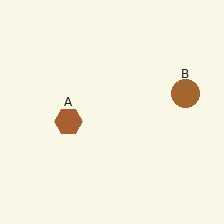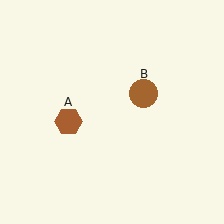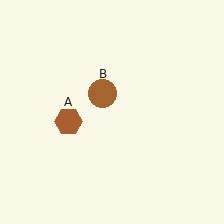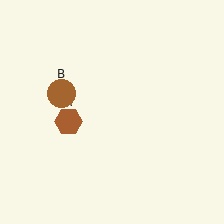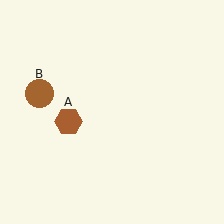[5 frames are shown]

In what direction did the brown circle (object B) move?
The brown circle (object B) moved left.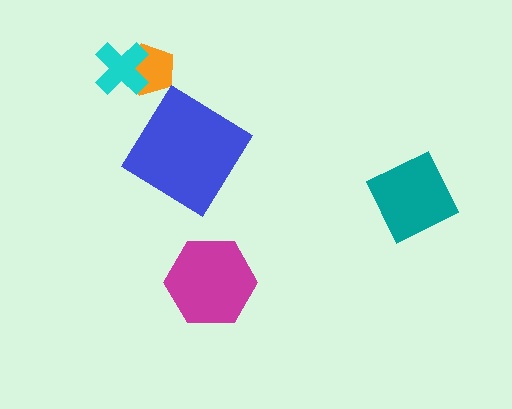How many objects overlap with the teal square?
0 objects overlap with the teal square.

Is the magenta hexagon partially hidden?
No, no other shape covers it.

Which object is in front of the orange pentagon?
The cyan cross is in front of the orange pentagon.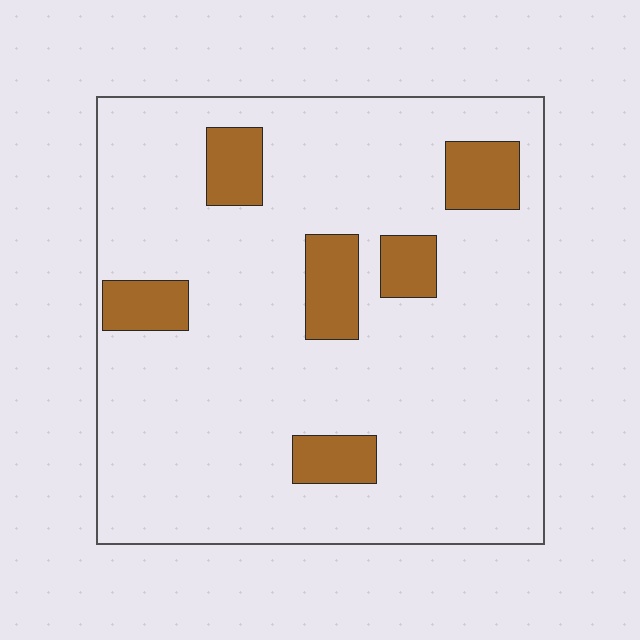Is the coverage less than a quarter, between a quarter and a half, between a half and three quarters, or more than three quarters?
Less than a quarter.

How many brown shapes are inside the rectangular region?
6.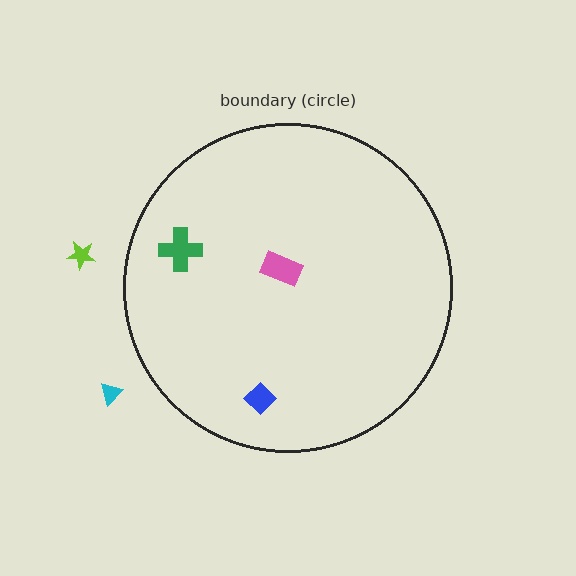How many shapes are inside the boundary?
3 inside, 2 outside.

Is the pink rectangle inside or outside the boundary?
Inside.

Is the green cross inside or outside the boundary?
Inside.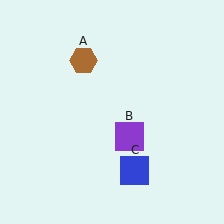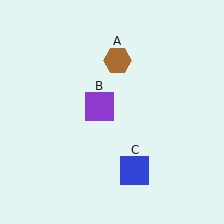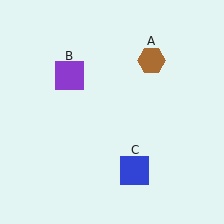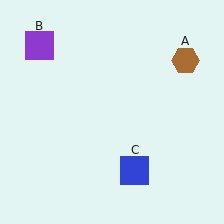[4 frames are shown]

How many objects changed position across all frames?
2 objects changed position: brown hexagon (object A), purple square (object B).